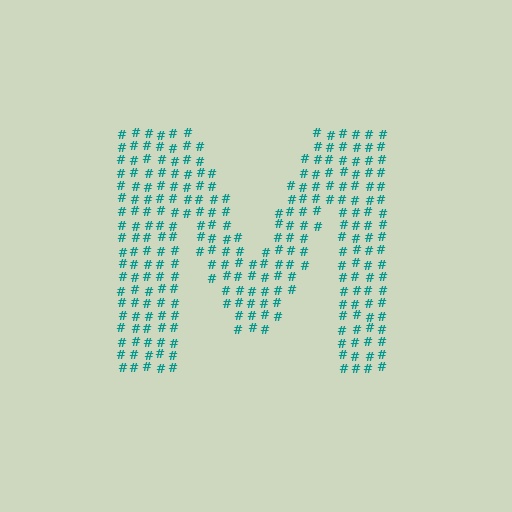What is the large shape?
The large shape is the letter M.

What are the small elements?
The small elements are hash symbols.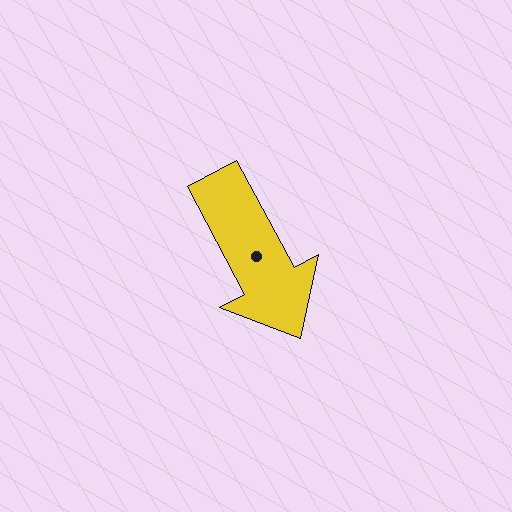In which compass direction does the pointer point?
Southeast.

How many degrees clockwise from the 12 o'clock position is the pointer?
Approximately 152 degrees.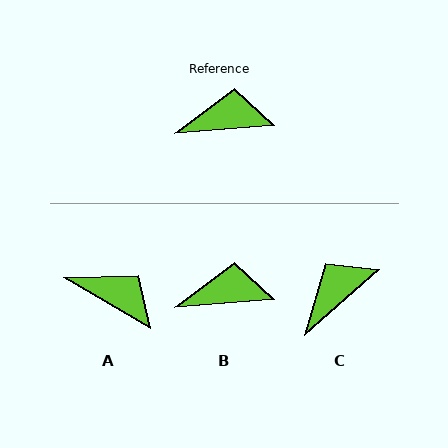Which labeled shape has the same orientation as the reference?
B.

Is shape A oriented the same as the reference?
No, it is off by about 35 degrees.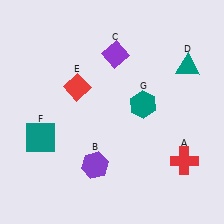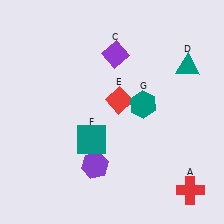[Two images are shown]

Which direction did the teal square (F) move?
The teal square (F) moved right.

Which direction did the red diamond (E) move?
The red diamond (E) moved right.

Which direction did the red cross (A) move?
The red cross (A) moved down.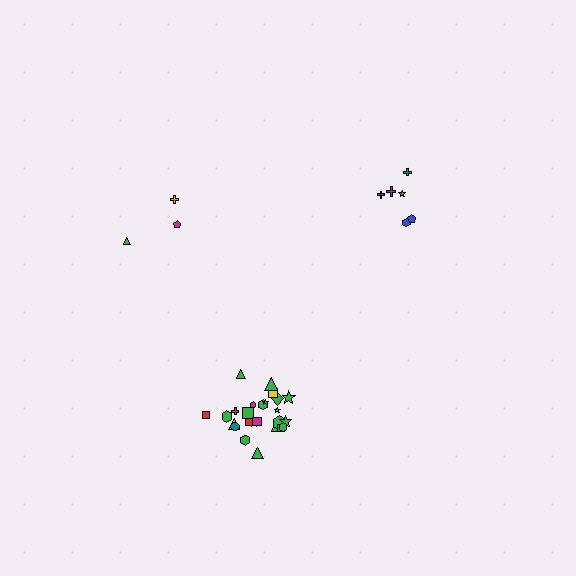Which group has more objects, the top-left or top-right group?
The top-right group.